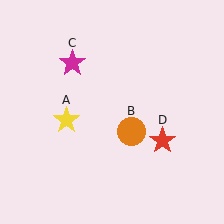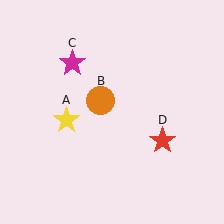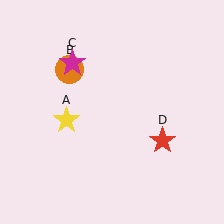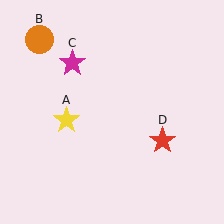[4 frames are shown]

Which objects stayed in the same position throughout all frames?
Yellow star (object A) and magenta star (object C) and red star (object D) remained stationary.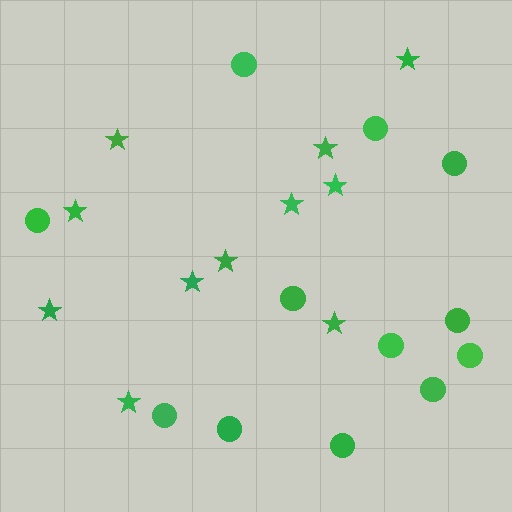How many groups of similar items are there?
There are 2 groups: one group of stars (11) and one group of circles (12).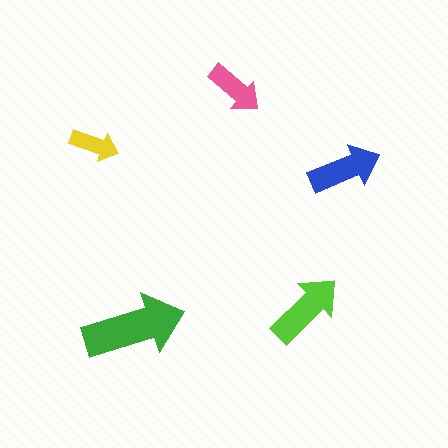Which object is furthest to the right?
The blue arrow is rightmost.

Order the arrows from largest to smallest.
the green one, the lime one, the blue one, the pink one, the yellow one.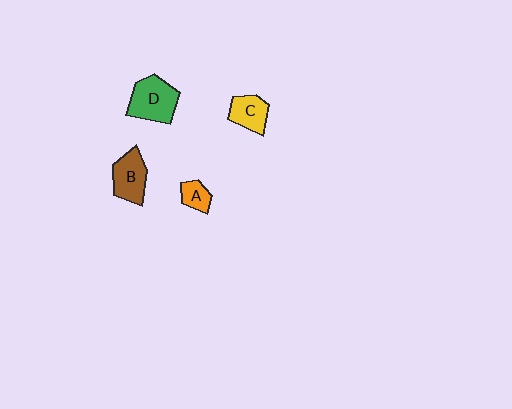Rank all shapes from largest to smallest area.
From largest to smallest: D (green), B (brown), C (yellow), A (orange).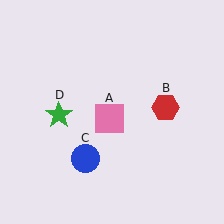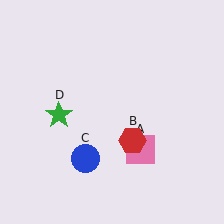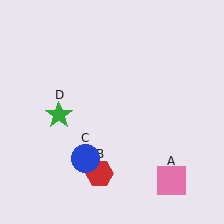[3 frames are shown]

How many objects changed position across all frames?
2 objects changed position: pink square (object A), red hexagon (object B).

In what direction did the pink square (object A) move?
The pink square (object A) moved down and to the right.